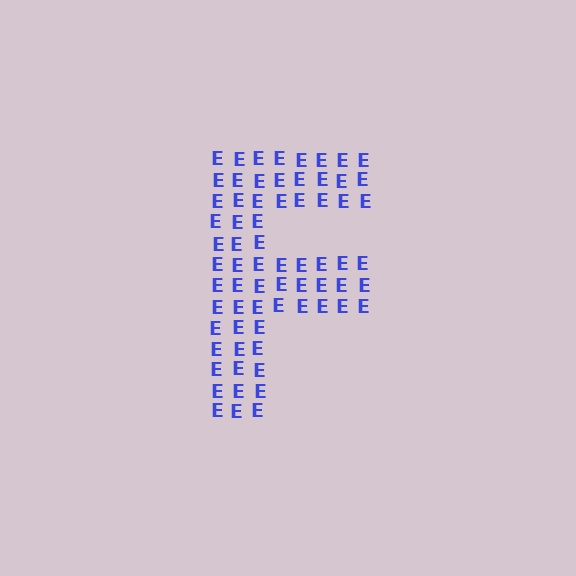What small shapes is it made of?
It is made of small letter E's.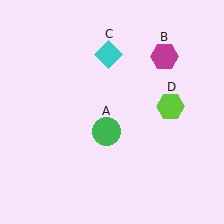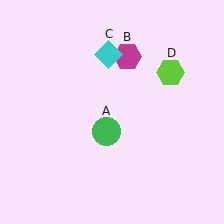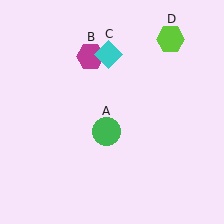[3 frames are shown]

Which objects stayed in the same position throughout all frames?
Green circle (object A) and cyan diamond (object C) remained stationary.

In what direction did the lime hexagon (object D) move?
The lime hexagon (object D) moved up.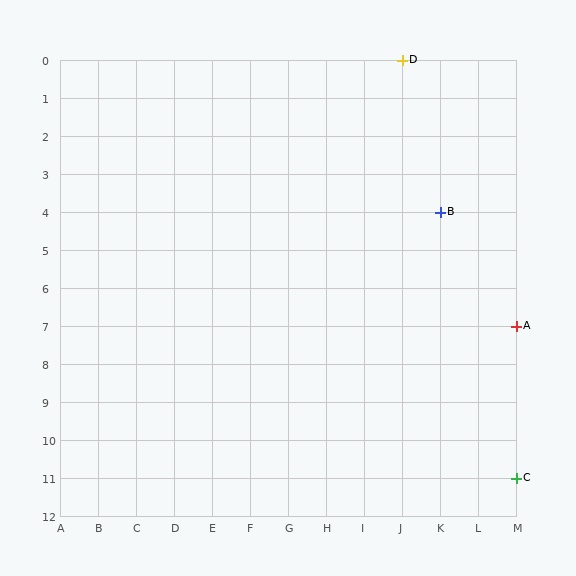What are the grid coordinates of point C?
Point C is at grid coordinates (M, 11).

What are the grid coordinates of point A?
Point A is at grid coordinates (M, 7).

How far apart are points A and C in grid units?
Points A and C are 4 rows apart.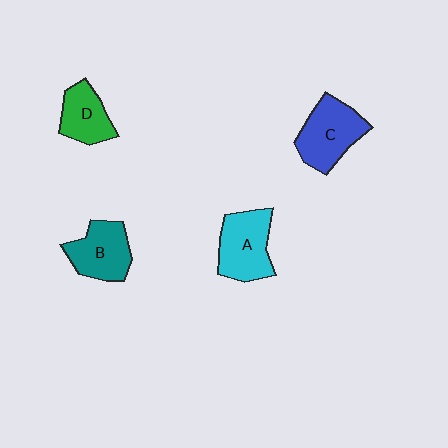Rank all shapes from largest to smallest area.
From largest to smallest: C (blue), A (cyan), B (teal), D (green).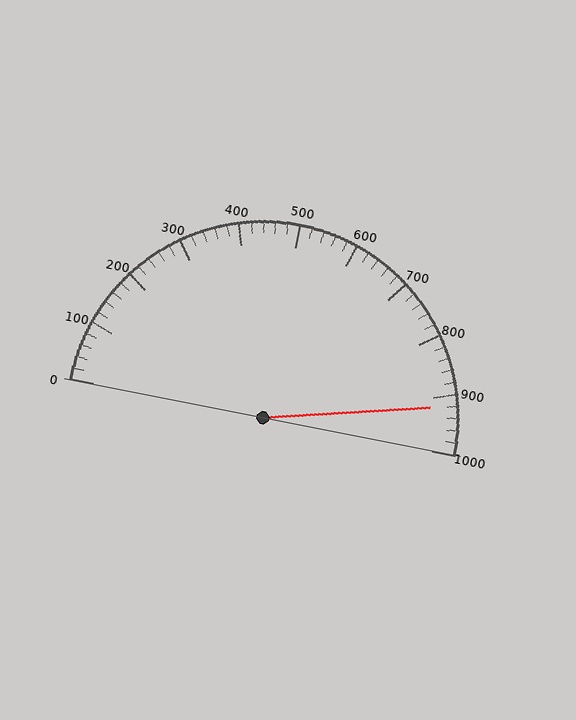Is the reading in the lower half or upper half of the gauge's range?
The reading is in the upper half of the range (0 to 1000).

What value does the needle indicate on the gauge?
The needle indicates approximately 920.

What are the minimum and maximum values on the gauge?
The gauge ranges from 0 to 1000.